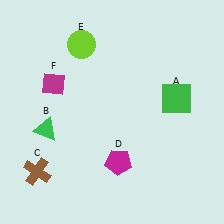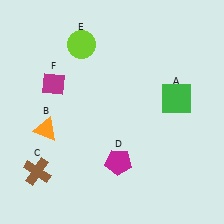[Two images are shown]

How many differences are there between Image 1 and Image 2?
There is 1 difference between the two images.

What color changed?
The triangle (B) changed from green in Image 1 to orange in Image 2.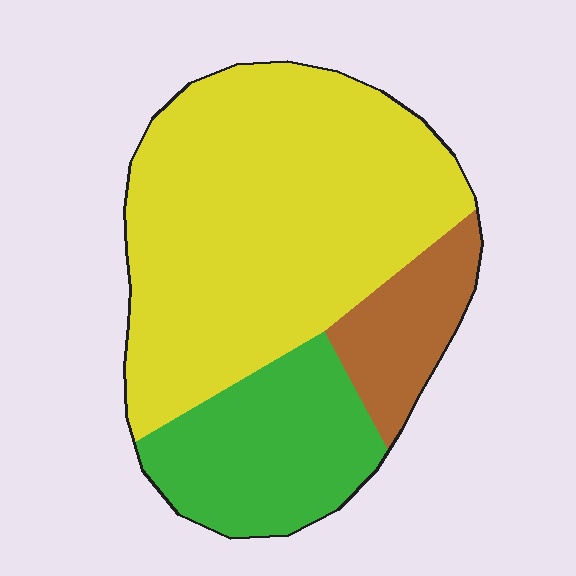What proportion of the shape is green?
Green covers 24% of the shape.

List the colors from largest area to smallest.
From largest to smallest: yellow, green, brown.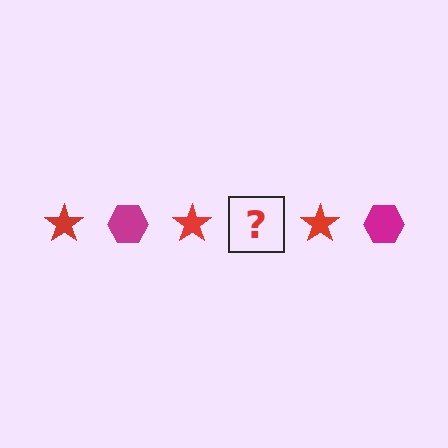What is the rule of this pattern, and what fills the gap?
The rule is that the pattern alternates between red star and magenta hexagon. The gap should be filled with a magenta hexagon.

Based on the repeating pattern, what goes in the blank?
The blank should be a magenta hexagon.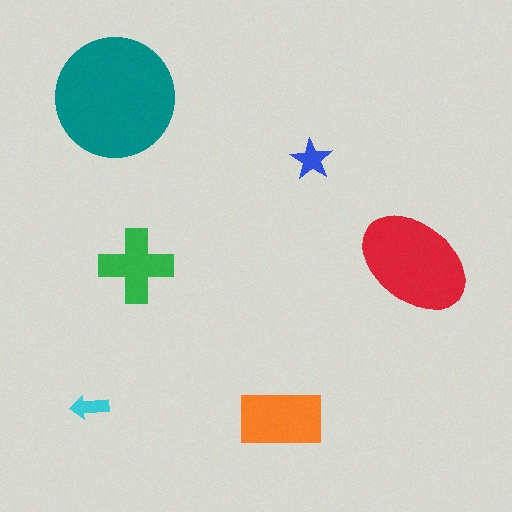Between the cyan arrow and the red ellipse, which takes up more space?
The red ellipse.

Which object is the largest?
The teal circle.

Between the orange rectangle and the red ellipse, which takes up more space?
The red ellipse.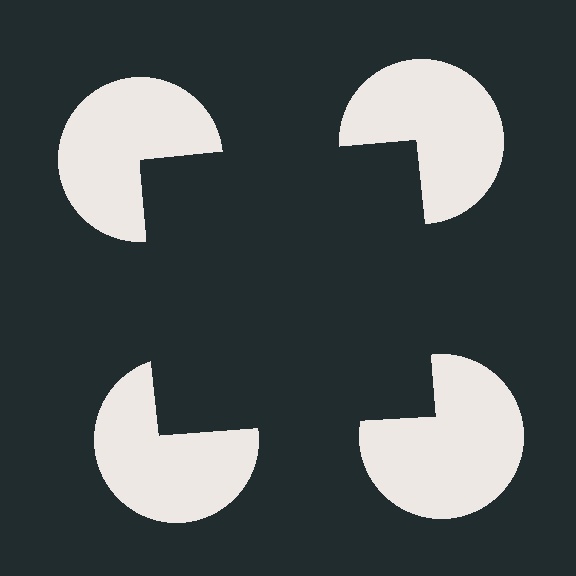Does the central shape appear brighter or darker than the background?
It typically appears slightly darker than the background, even though no actual brightness change is drawn.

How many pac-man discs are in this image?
There are 4 — one at each vertex of the illusory square.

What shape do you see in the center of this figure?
An illusory square — its edges are inferred from the aligned wedge cuts in the pac-man discs, not physically drawn.